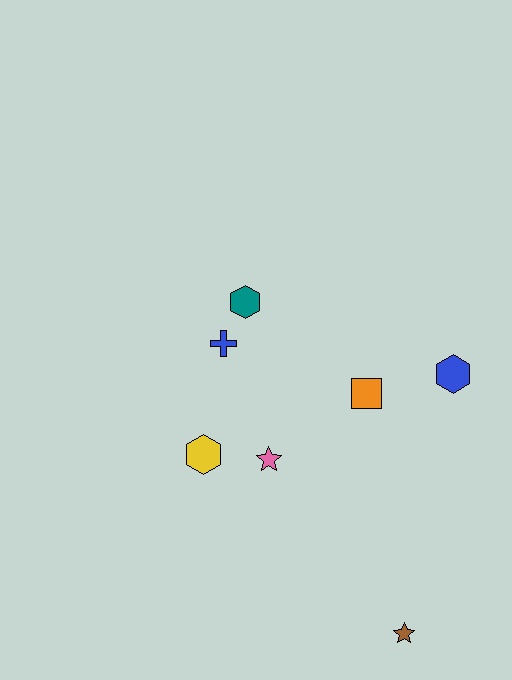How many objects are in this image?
There are 7 objects.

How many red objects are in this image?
There are no red objects.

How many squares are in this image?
There is 1 square.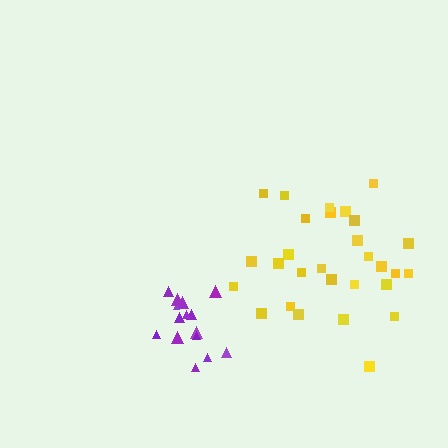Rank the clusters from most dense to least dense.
purple, yellow.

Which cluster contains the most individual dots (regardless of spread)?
Yellow (30).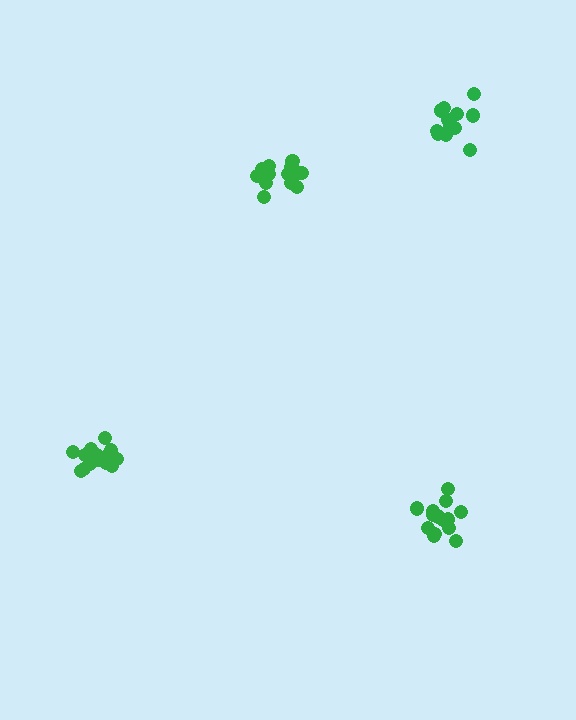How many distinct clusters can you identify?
There are 4 distinct clusters.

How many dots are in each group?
Group 1: 15 dots, Group 2: 15 dots, Group 3: 12 dots, Group 4: 14 dots (56 total).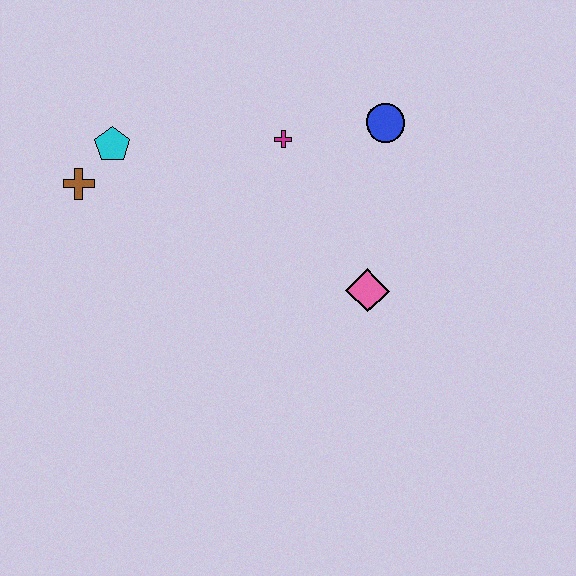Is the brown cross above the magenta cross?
No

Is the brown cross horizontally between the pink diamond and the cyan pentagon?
No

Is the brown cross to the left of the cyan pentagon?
Yes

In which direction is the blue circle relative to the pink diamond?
The blue circle is above the pink diamond.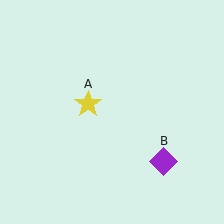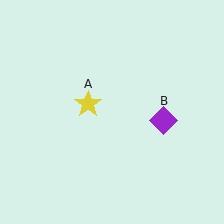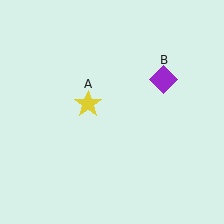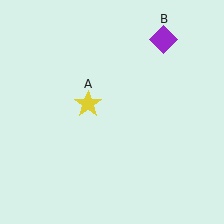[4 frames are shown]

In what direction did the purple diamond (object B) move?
The purple diamond (object B) moved up.